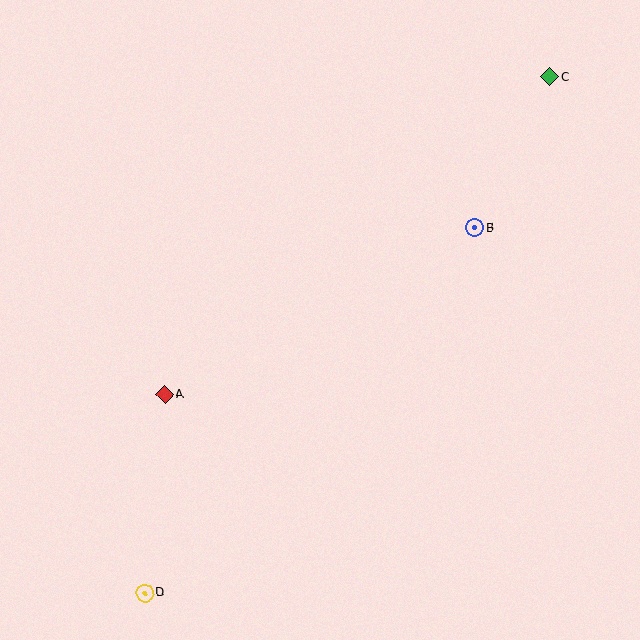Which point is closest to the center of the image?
Point A at (165, 394) is closest to the center.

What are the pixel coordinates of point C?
Point C is at (550, 77).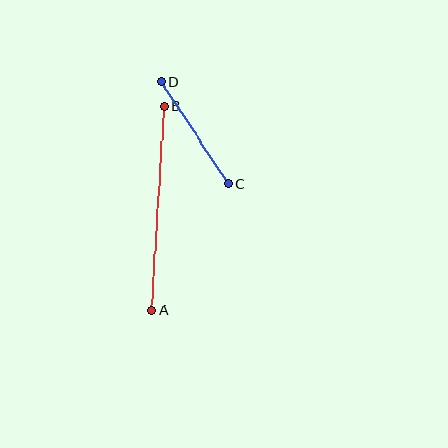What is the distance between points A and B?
The distance is approximately 204 pixels.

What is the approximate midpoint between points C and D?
The midpoint is at approximately (194, 133) pixels.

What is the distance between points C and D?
The distance is approximately 122 pixels.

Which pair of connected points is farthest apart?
Points A and B are farthest apart.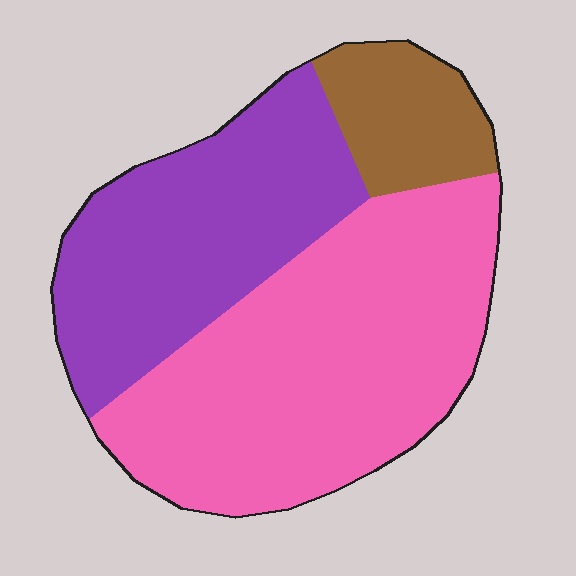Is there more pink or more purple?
Pink.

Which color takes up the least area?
Brown, at roughly 15%.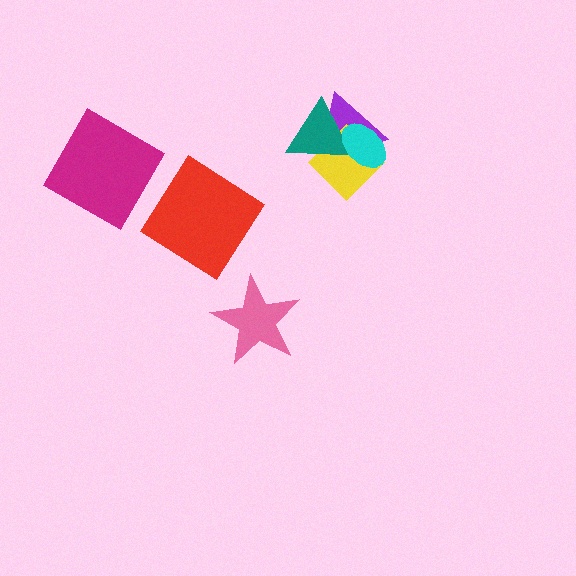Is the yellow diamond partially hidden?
Yes, it is partially covered by another shape.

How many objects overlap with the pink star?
0 objects overlap with the pink star.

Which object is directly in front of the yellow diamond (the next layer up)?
The teal triangle is directly in front of the yellow diamond.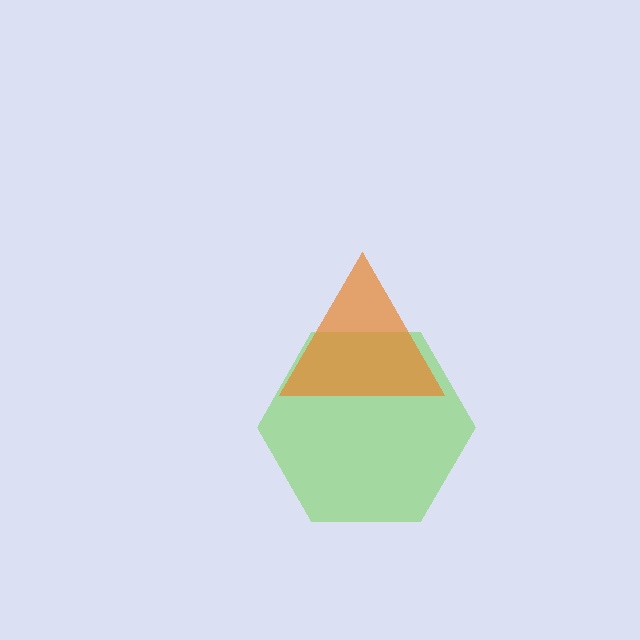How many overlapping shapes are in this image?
There are 2 overlapping shapes in the image.